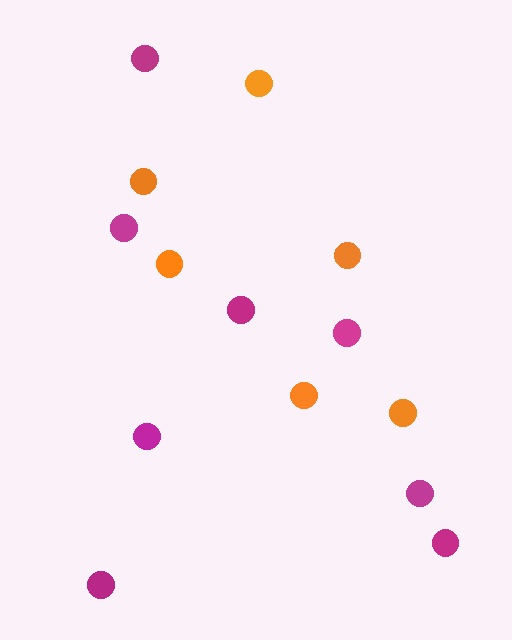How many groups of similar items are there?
There are 2 groups: one group of magenta circles (8) and one group of orange circles (6).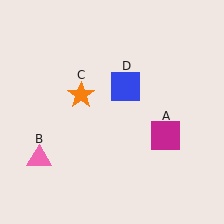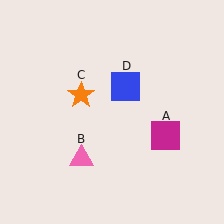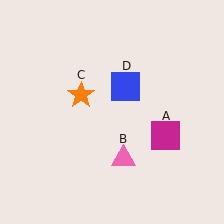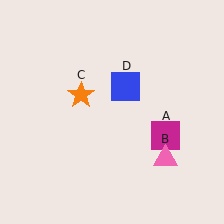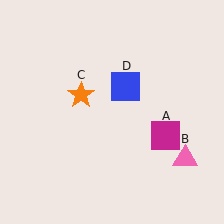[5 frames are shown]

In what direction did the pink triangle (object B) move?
The pink triangle (object B) moved right.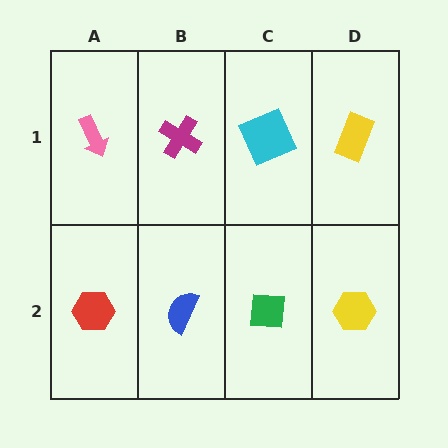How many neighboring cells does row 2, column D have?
2.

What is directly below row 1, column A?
A red hexagon.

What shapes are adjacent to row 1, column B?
A blue semicircle (row 2, column B), a pink arrow (row 1, column A), a cyan square (row 1, column C).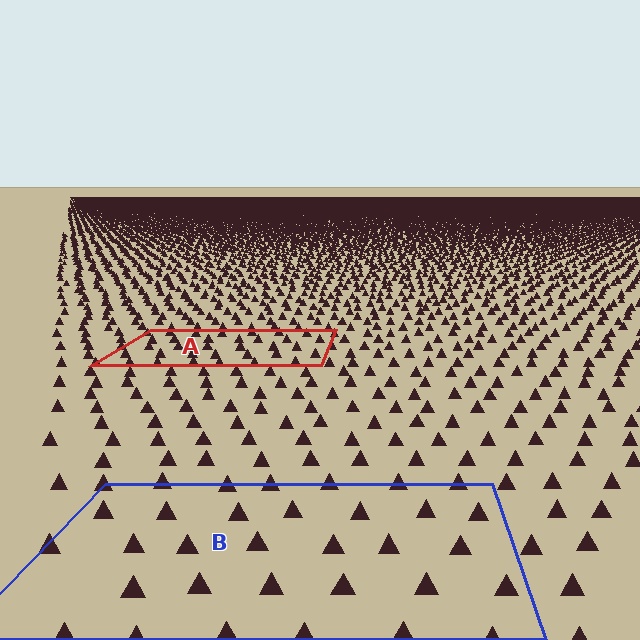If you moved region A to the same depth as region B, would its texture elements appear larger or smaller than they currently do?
They would appear larger. At a closer depth, the same texture elements are projected at a bigger on-screen size.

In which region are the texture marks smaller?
The texture marks are smaller in region A, because it is farther away.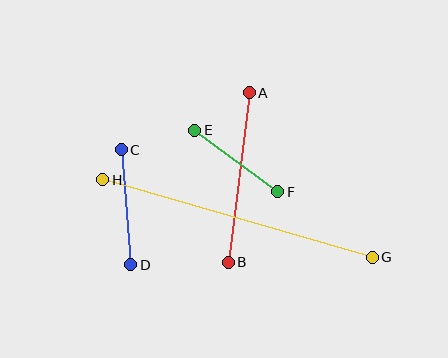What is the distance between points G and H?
The distance is approximately 280 pixels.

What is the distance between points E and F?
The distance is approximately 103 pixels.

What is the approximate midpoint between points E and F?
The midpoint is at approximately (236, 161) pixels.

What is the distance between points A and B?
The distance is approximately 170 pixels.